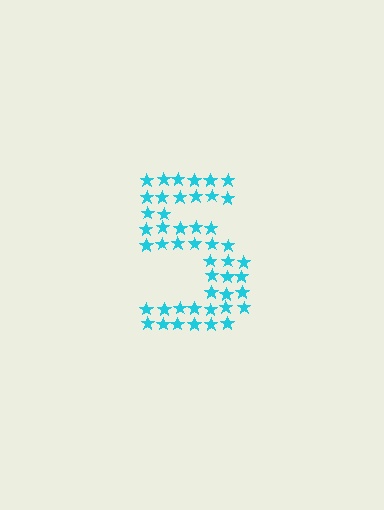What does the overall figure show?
The overall figure shows the digit 5.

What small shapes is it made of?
It is made of small stars.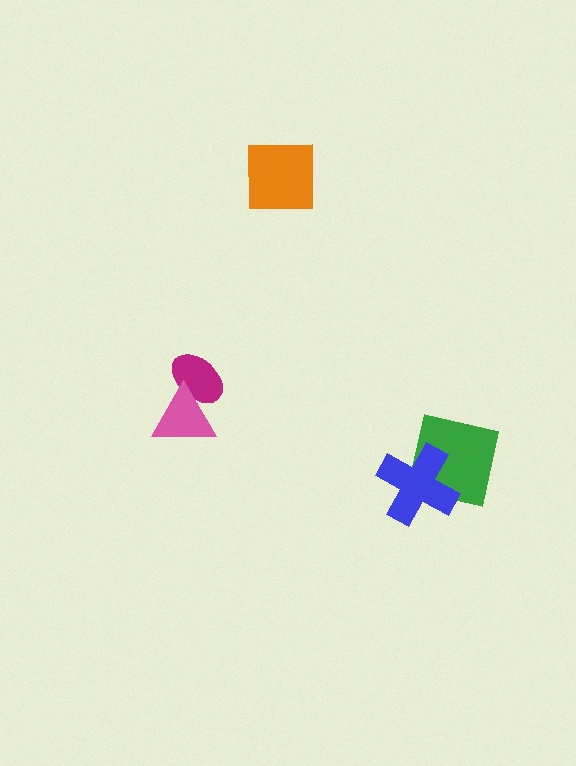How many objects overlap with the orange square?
0 objects overlap with the orange square.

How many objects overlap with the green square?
1 object overlaps with the green square.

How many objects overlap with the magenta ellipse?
1 object overlaps with the magenta ellipse.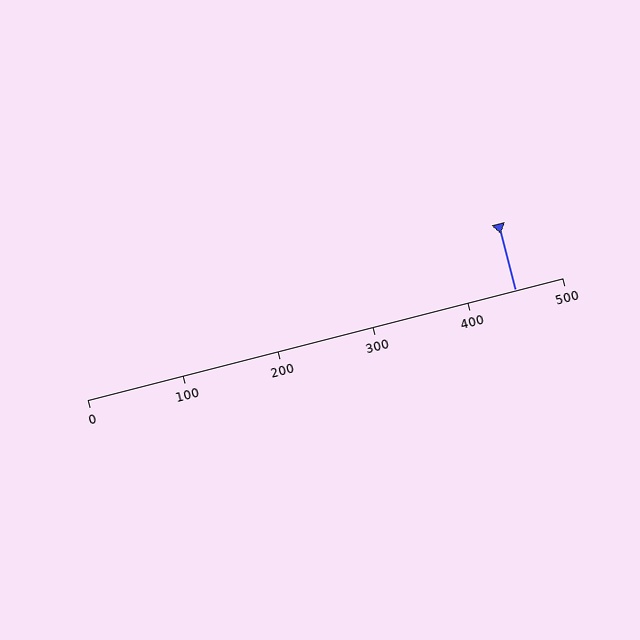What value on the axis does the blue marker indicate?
The marker indicates approximately 450.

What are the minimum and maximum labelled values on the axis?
The axis runs from 0 to 500.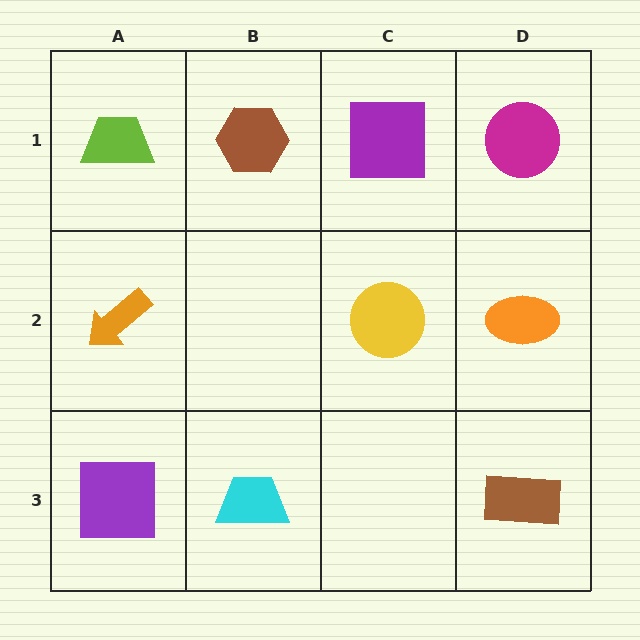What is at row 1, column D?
A magenta circle.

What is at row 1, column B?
A brown hexagon.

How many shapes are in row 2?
3 shapes.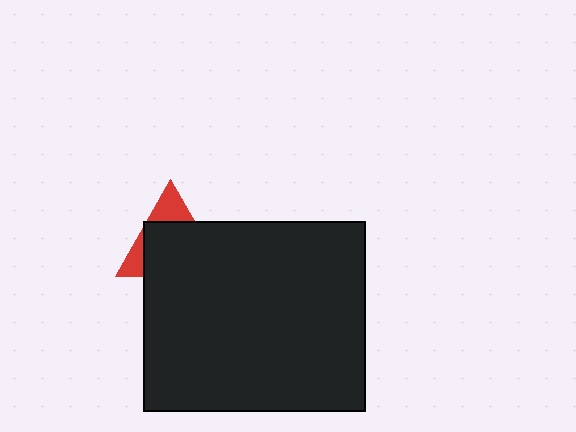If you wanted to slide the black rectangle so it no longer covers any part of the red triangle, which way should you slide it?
Slide it down — that is the most direct way to separate the two shapes.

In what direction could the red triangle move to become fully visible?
The red triangle could move up. That would shift it out from behind the black rectangle entirely.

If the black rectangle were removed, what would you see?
You would see the complete red triangle.